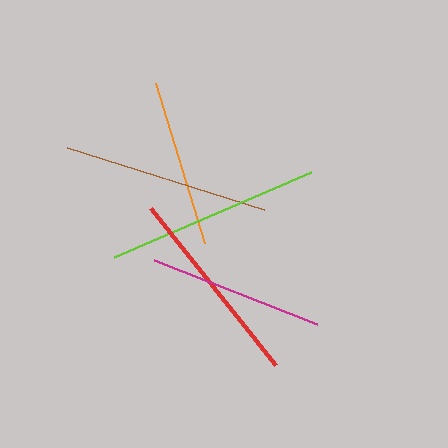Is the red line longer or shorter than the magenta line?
The red line is longer than the magenta line.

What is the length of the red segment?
The red segment is approximately 200 pixels long.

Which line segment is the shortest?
The orange line is the shortest at approximately 167 pixels.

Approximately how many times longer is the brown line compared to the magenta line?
The brown line is approximately 1.2 times the length of the magenta line.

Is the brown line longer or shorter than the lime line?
The lime line is longer than the brown line.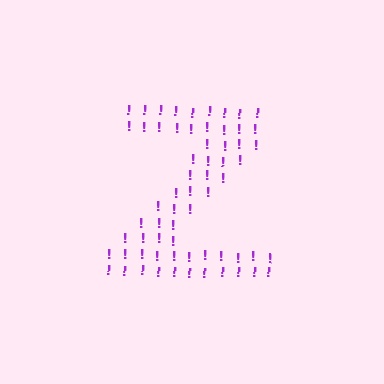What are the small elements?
The small elements are exclamation marks.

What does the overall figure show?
The overall figure shows the letter Z.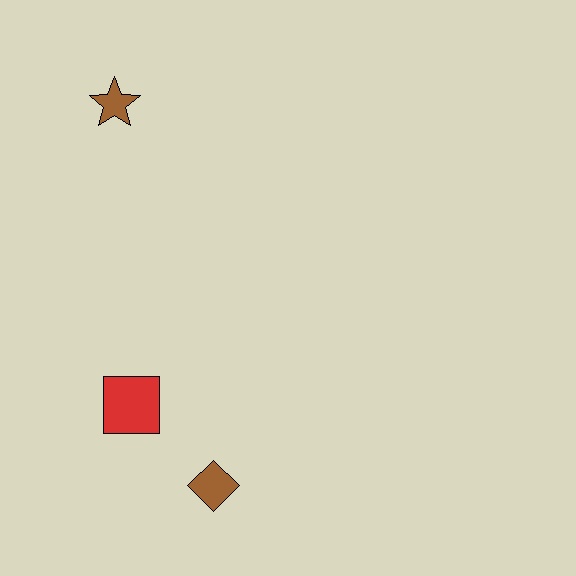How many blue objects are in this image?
There are no blue objects.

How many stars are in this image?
There is 1 star.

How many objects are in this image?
There are 3 objects.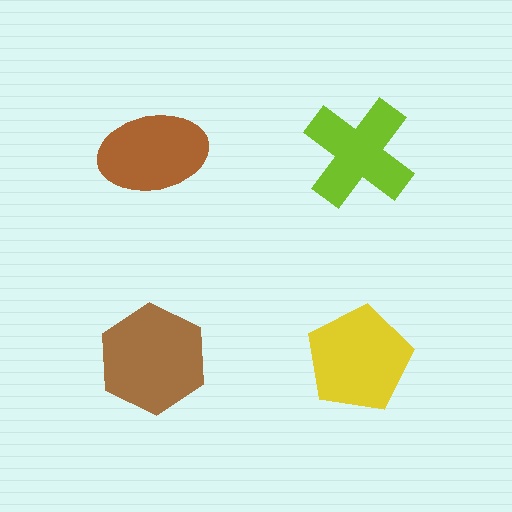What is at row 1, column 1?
A brown ellipse.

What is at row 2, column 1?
A brown hexagon.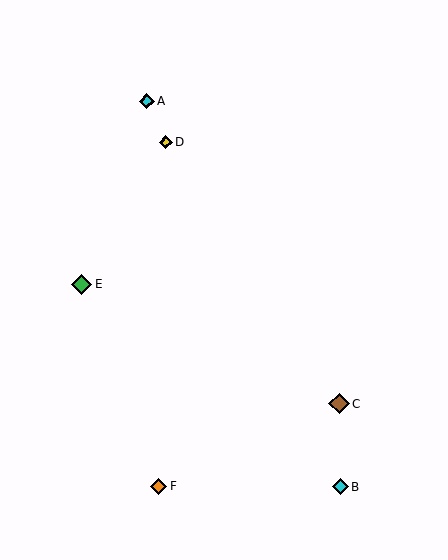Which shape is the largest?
The brown diamond (labeled C) is the largest.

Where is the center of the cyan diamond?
The center of the cyan diamond is at (340, 487).